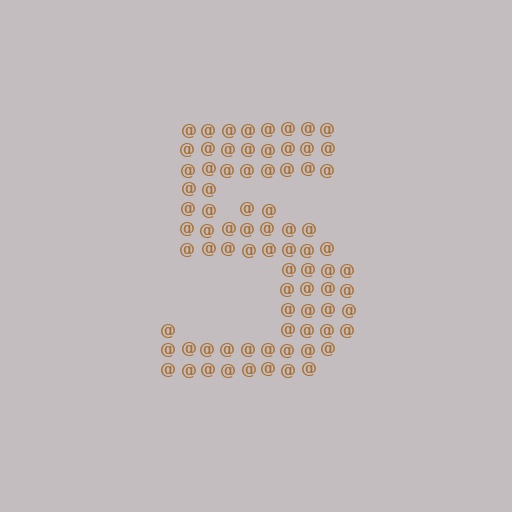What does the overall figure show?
The overall figure shows the digit 5.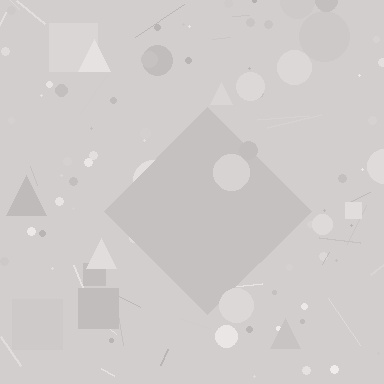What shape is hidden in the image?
A diamond is hidden in the image.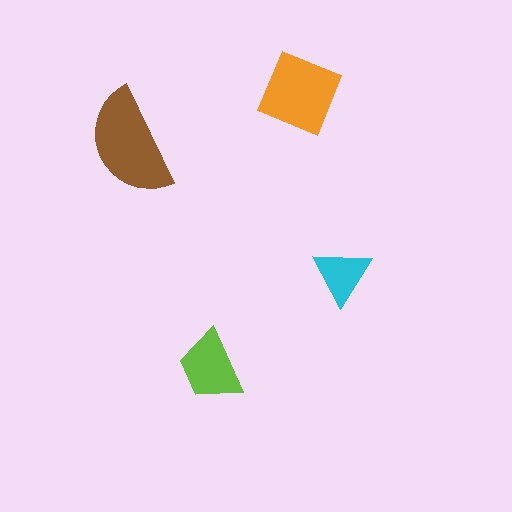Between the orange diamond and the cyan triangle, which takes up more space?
The orange diamond.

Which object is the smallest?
The cyan triangle.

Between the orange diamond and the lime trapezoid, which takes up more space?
The orange diamond.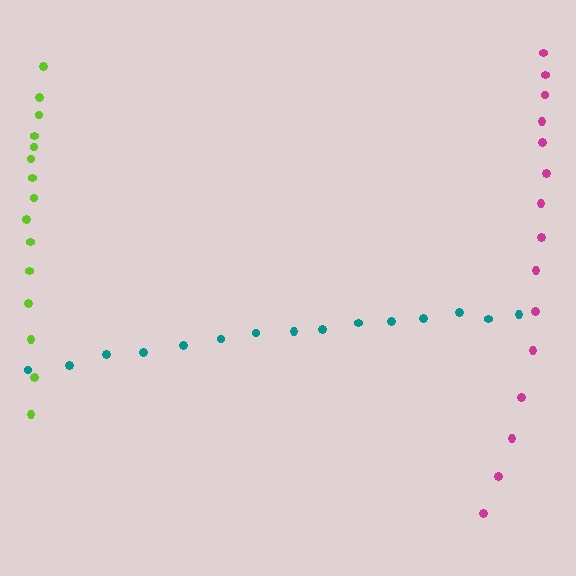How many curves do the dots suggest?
There are 3 distinct paths.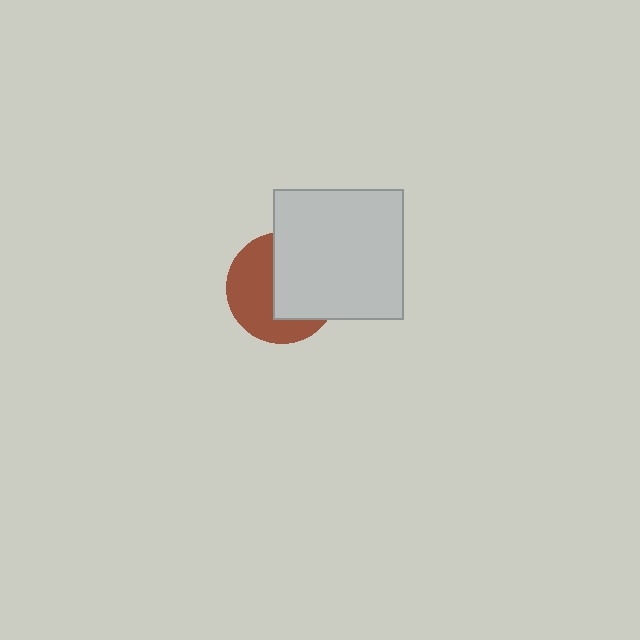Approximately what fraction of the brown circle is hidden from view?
Roughly 50% of the brown circle is hidden behind the light gray square.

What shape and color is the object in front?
The object in front is a light gray square.